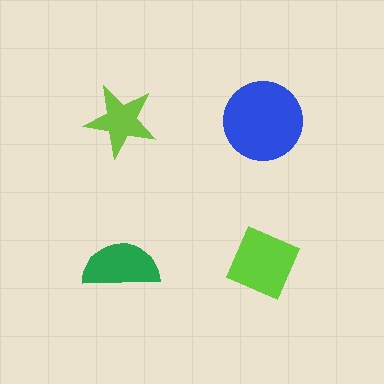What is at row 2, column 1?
A green semicircle.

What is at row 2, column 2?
A lime diamond.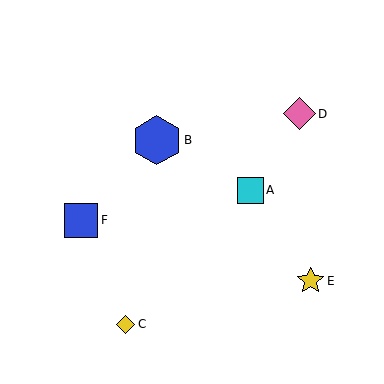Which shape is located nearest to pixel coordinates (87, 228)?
The blue square (labeled F) at (81, 220) is nearest to that location.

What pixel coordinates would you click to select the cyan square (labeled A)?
Click at (250, 190) to select the cyan square A.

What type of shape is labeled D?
Shape D is a pink diamond.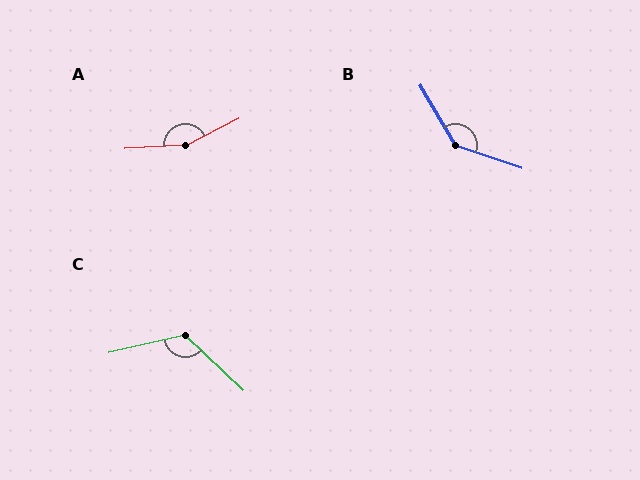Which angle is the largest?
A, at approximately 156 degrees.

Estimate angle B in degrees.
Approximately 139 degrees.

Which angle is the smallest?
C, at approximately 123 degrees.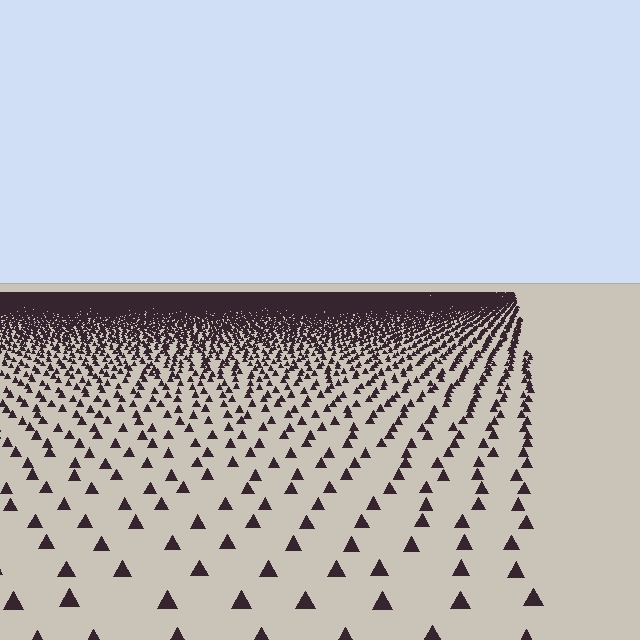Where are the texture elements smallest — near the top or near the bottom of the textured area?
Near the top.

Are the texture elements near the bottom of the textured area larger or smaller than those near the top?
Larger. Near the bottom, elements are closer to the viewer and appear at a bigger on-screen size.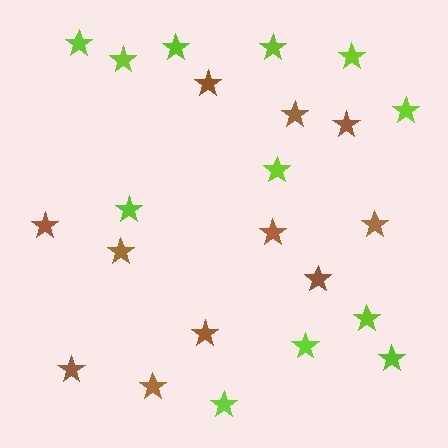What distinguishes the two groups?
There are 2 groups: one group of lime stars (12) and one group of brown stars (11).